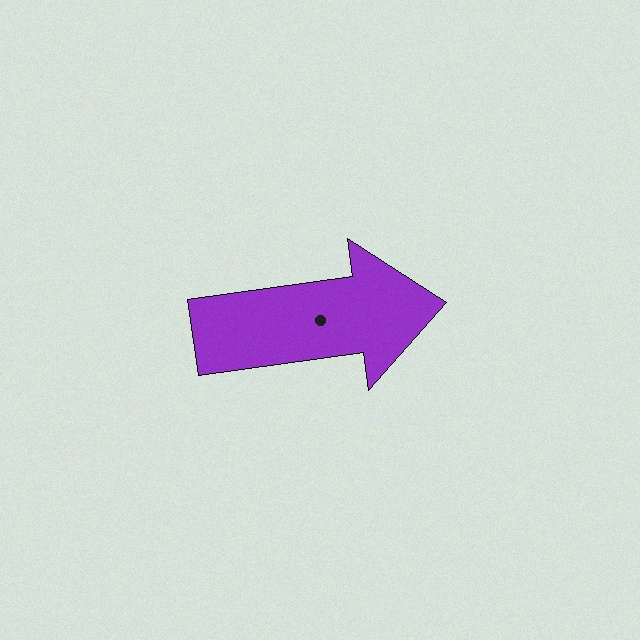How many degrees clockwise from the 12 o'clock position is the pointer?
Approximately 82 degrees.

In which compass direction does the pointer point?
East.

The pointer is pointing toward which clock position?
Roughly 3 o'clock.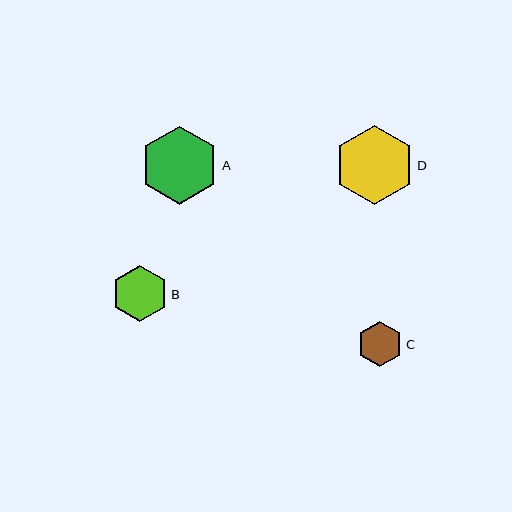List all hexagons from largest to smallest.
From largest to smallest: D, A, B, C.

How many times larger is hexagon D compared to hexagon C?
Hexagon D is approximately 1.8 times the size of hexagon C.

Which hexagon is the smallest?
Hexagon C is the smallest with a size of approximately 45 pixels.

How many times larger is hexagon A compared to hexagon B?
Hexagon A is approximately 1.4 times the size of hexagon B.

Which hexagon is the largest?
Hexagon D is the largest with a size of approximately 80 pixels.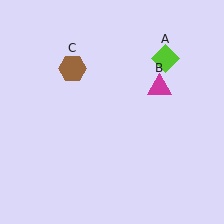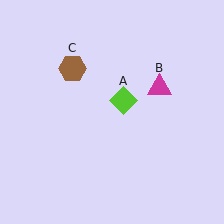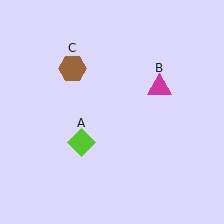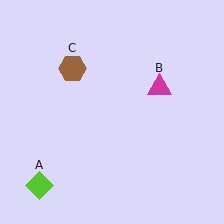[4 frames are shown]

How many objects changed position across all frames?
1 object changed position: lime diamond (object A).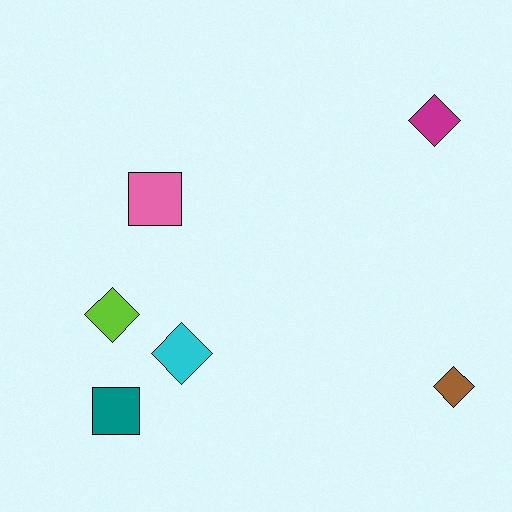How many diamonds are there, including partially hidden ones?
There are 4 diamonds.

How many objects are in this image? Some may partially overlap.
There are 6 objects.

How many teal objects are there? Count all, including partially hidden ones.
There is 1 teal object.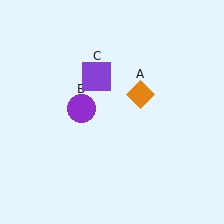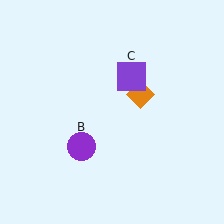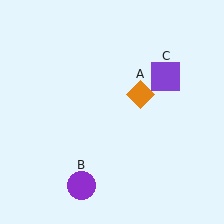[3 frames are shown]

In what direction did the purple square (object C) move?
The purple square (object C) moved right.